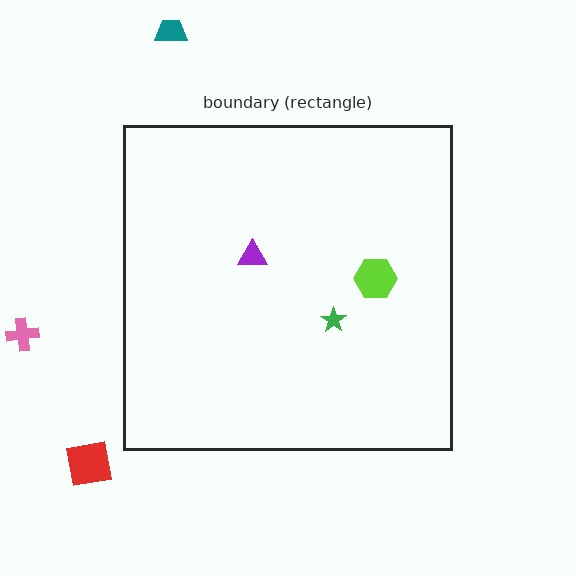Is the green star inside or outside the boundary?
Inside.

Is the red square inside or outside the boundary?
Outside.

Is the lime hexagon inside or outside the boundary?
Inside.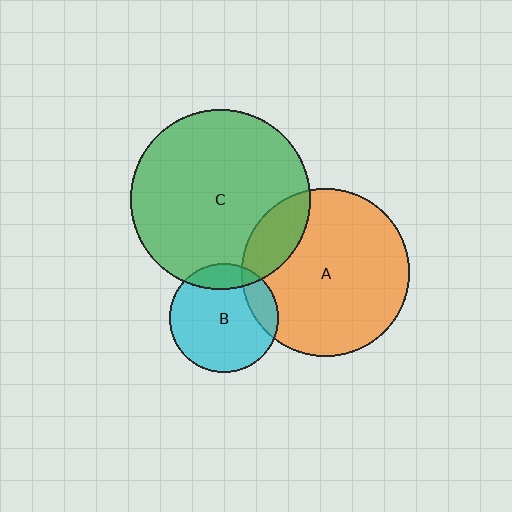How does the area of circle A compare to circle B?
Approximately 2.4 times.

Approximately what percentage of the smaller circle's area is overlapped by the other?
Approximately 15%.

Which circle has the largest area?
Circle C (green).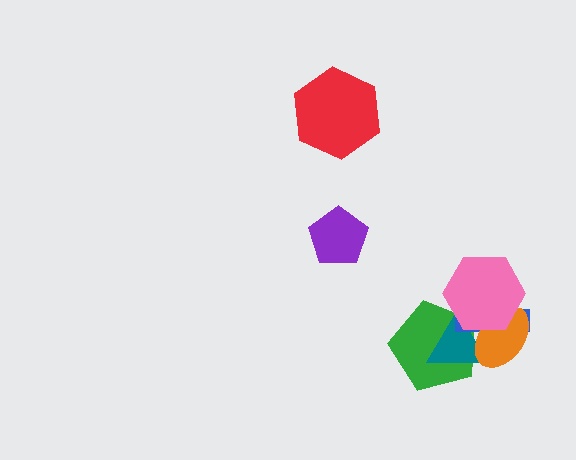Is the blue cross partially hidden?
Yes, it is partially covered by another shape.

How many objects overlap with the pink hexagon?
4 objects overlap with the pink hexagon.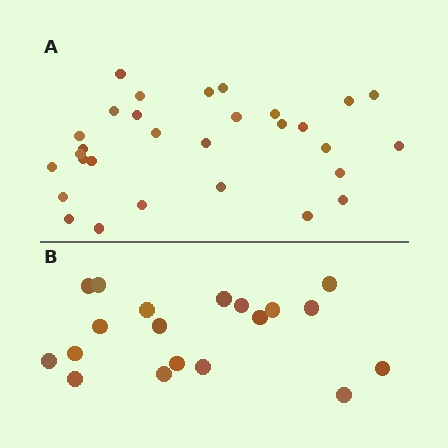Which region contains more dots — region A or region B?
Region A (the top region) has more dots.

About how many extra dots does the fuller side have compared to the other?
Region A has roughly 12 or so more dots than region B.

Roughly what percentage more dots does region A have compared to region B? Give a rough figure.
About 60% more.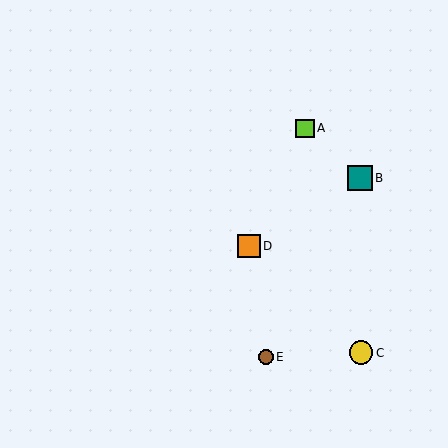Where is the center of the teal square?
The center of the teal square is at (360, 178).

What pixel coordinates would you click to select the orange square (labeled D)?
Click at (249, 246) to select the orange square D.